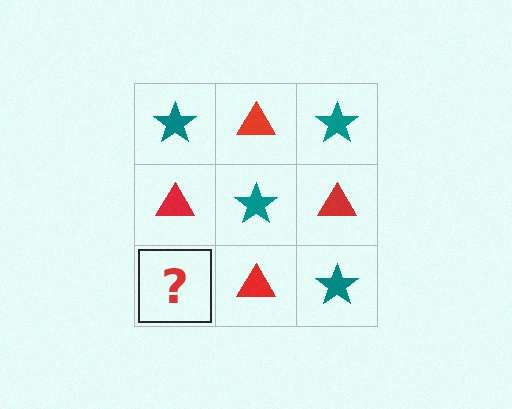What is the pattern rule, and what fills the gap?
The rule is that it alternates teal star and red triangle in a checkerboard pattern. The gap should be filled with a teal star.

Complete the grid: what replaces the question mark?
The question mark should be replaced with a teal star.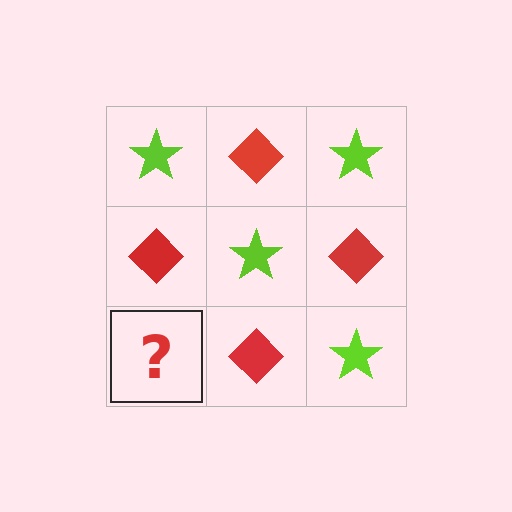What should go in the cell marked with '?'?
The missing cell should contain a lime star.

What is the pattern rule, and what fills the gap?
The rule is that it alternates lime star and red diamond in a checkerboard pattern. The gap should be filled with a lime star.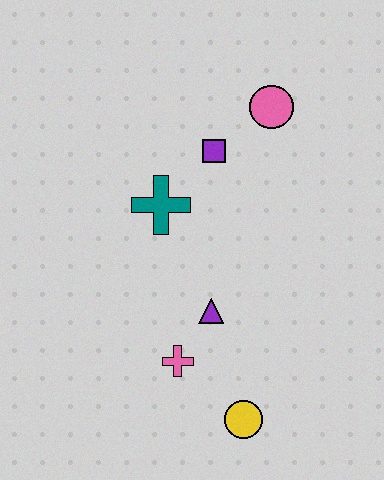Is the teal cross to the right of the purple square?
No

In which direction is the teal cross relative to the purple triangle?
The teal cross is above the purple triangle.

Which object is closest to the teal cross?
The purple square is closest to the teal cross.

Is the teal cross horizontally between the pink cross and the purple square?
No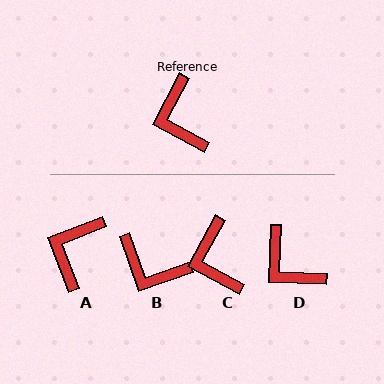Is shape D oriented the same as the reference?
No, it is off by about 26 degrees.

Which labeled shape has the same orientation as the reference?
C.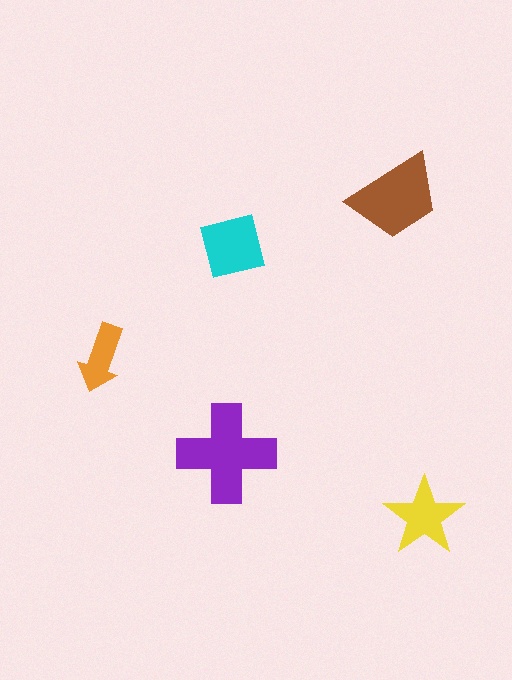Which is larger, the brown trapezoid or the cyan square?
The brown trapezoid.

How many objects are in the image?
There are 5 objects in the image.